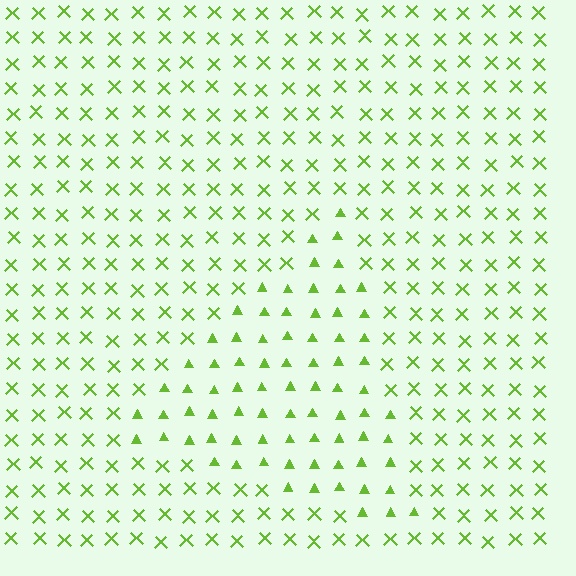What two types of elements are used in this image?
The image uses triangles inside the triangle region and X marks outside it.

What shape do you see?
I see a triangle.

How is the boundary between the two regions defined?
The boundary is defined by a change in element shape: triangles inside vs. X marks outside. All elements share the same color and spacing.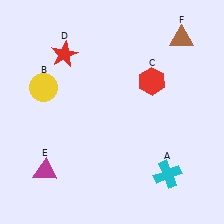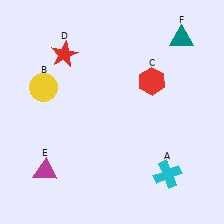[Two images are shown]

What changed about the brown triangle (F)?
In Image 1, F is brown. In Image 2, it changed to teal.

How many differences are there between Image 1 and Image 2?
There is 1 difference between the two images.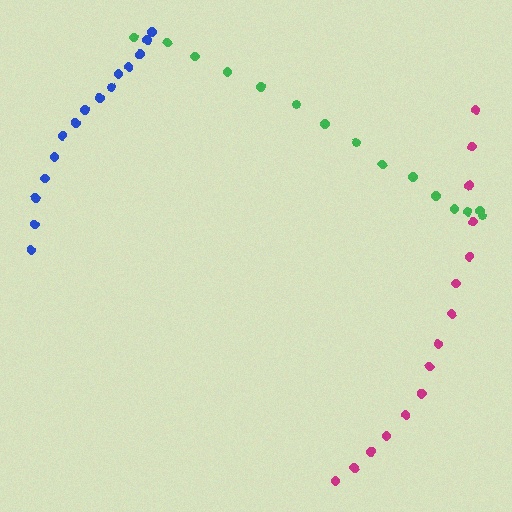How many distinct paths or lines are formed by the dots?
There are 3 distinct paths.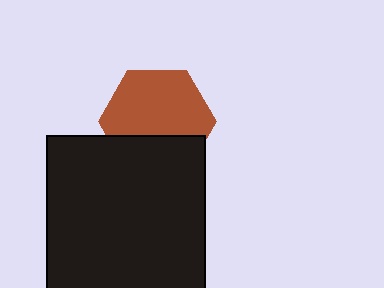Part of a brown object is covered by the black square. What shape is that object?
It is a hexagon.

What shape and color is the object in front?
The object in front is a black square.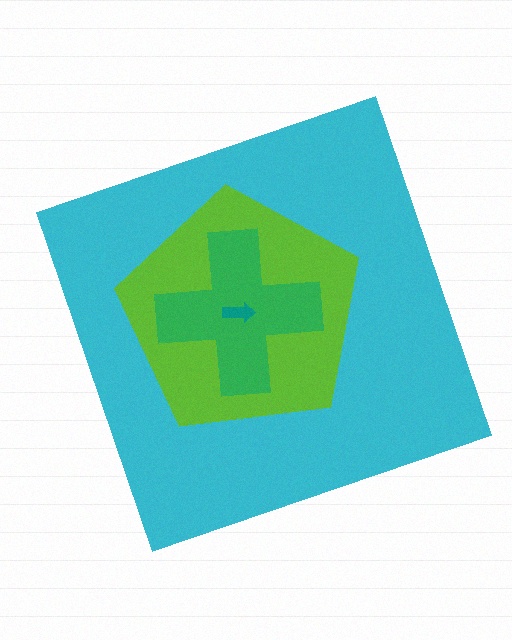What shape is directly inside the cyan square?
The lime pentagon.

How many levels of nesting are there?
4.